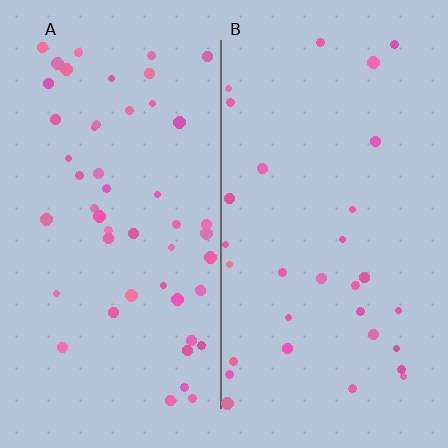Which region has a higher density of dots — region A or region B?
A (the left).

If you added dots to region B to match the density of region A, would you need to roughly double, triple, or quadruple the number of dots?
Approximately double.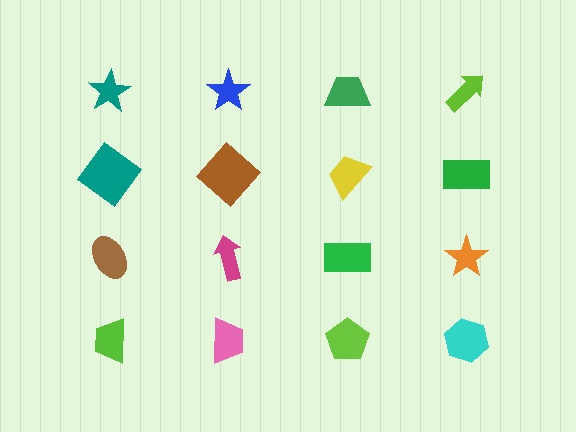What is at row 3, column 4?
An orange star.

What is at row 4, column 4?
A cyan hexagon.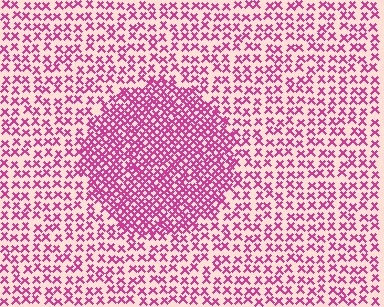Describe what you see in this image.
The image contains small magenta elements arranged at two different densities. A circle-shaped region is visible where the elements are more densely packed than the surrounding area.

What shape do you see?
I see a circle.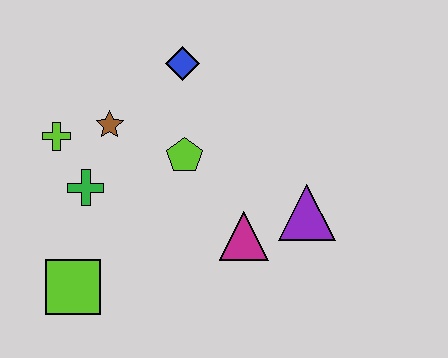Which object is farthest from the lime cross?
The purple triangle is farthest from the lime cross.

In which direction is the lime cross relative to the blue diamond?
The lime cross is to the left of the blue diamond.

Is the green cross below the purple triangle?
No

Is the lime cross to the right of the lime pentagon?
No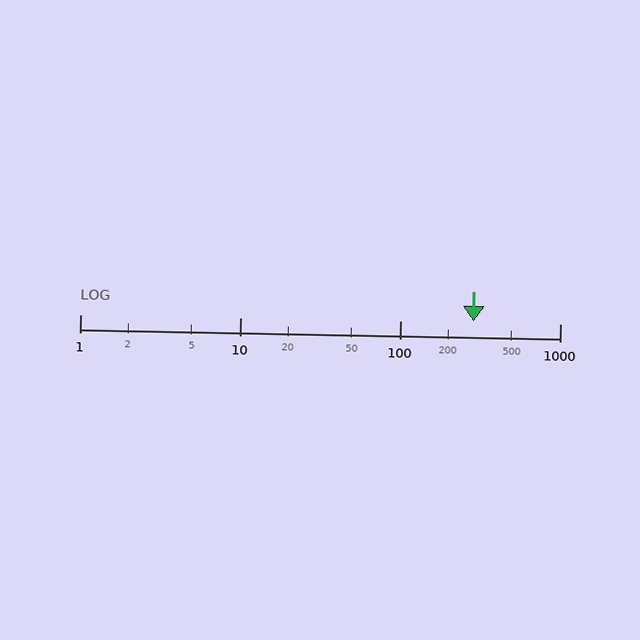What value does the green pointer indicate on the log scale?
The pointer indicates approximately 290.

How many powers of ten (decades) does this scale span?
The scale spans 3 decades, from 1 to 1000.